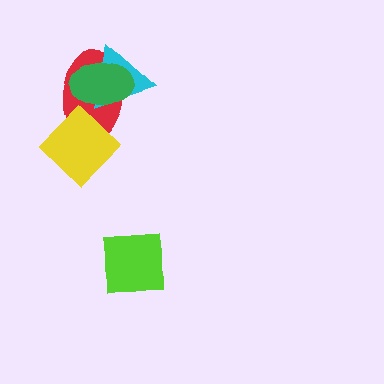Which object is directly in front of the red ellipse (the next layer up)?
The cyan triangle is directly in front of the red ellipse.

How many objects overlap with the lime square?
0 objects overlap with the lime square.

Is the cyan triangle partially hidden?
Yes, it is partially covered by another shape.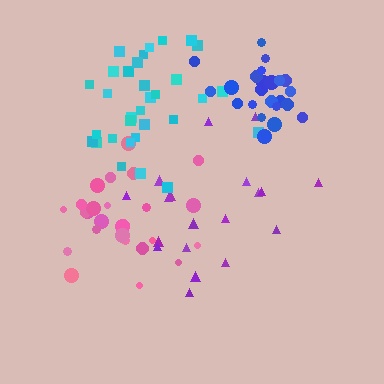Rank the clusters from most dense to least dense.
blue, pink, cyan, purple.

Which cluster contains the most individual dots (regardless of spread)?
Cyan (32).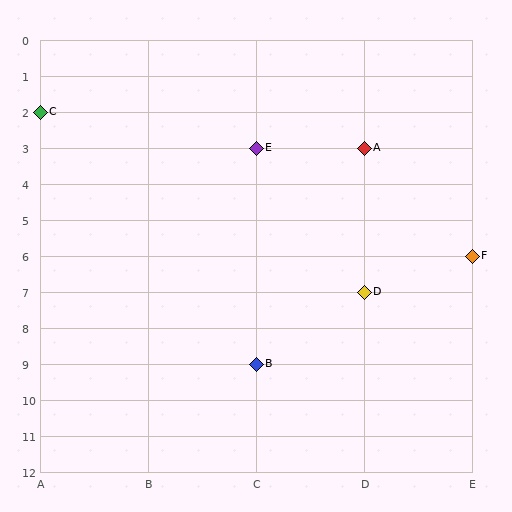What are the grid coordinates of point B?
Point B is at grid coordinates (C, 9).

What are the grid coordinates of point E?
Point E is at grid coordinates (C, 3).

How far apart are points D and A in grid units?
Points D and A are 4 rows apart.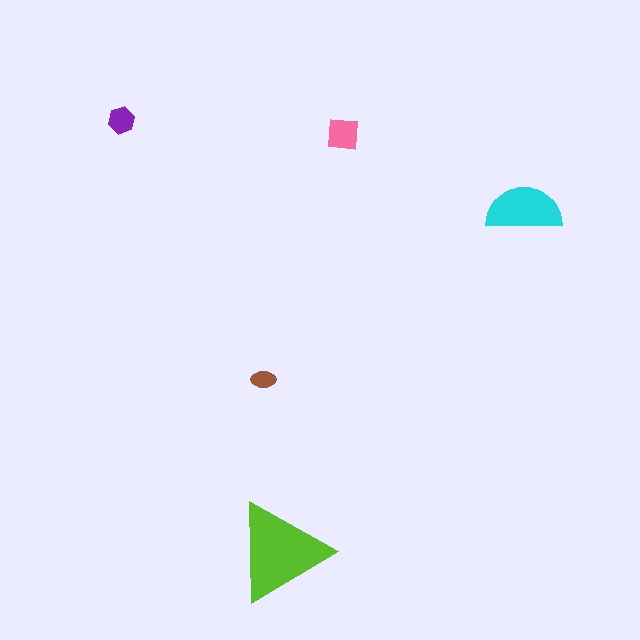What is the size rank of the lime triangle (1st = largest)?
1st.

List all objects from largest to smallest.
The lime triangle, the cyan semicircle, the pink square, the purple hexagon, the brown ellipse.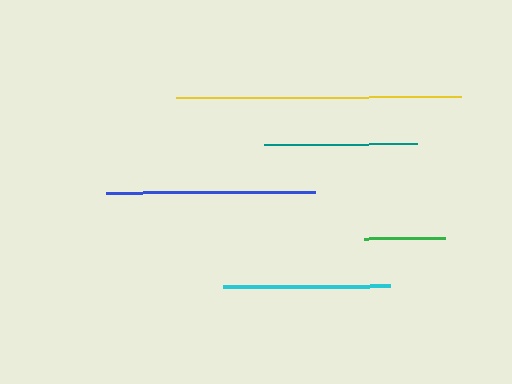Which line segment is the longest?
The yellow line is the longest at approximately 285 pixels.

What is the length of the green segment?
The green segment is approximately 81 pixels long.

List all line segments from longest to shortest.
From longest to shortest: yellow, blue, cyan, teal, green.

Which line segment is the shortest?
The green line is the shortest at approximately 81 pixels.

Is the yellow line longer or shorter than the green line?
The yellow line is longer than the green line.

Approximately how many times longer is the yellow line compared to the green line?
The yellow line is approximately 3.5 times the length of the green line.